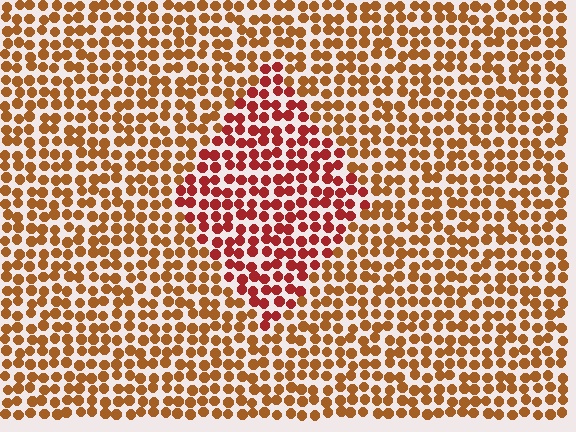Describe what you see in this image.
The image is filled with small brown elements in a uniform arrangement. A diamond-shaped region is visible where the elements are tinted to a slightly different hue, forming a subtle color boundary.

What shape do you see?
I see a diamond.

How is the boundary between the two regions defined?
The boundary is defined purely by a slight shift in hue (about 30 degrees). Spacing, size, and orientation are identical on both sides.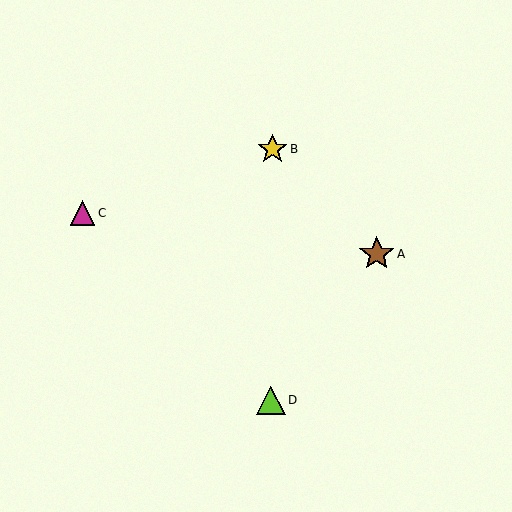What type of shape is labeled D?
Shape D is a lime triangle.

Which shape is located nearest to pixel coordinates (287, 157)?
The yellow star (labeled B) at (272, 149) is nearest to that location.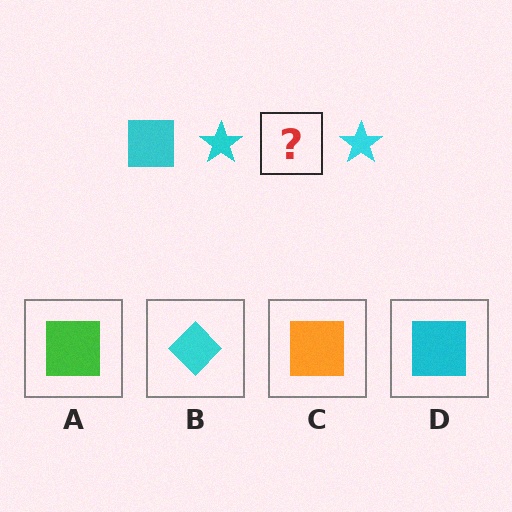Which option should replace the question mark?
Option D.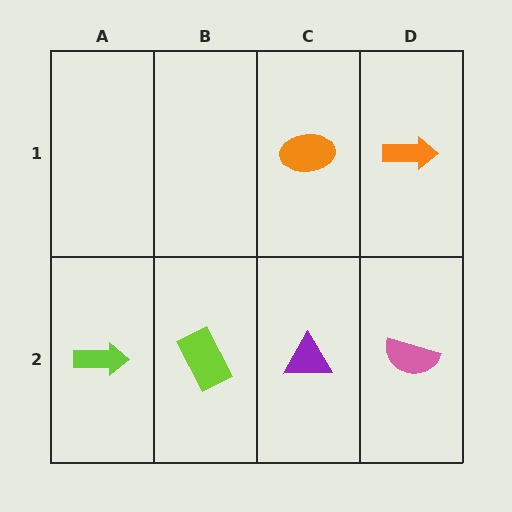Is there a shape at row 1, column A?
No, that cell is empty.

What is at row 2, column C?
A purple triangle.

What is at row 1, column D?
An orange arrow.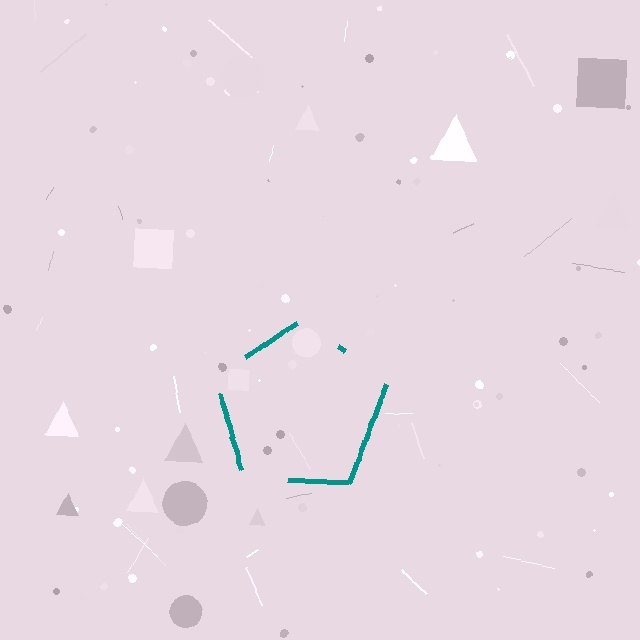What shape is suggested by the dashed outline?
The dashed outline suggests a pentagon.